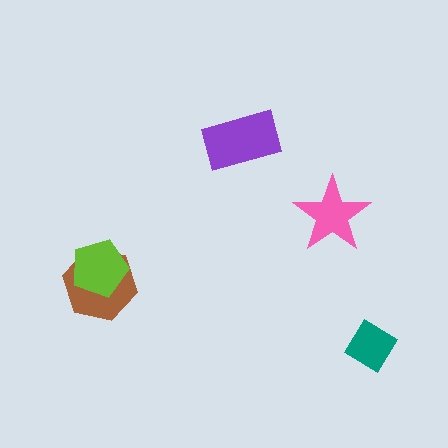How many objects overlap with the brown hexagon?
1 object overlaps with the brown hexagon.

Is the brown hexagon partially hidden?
Yes, it is partially covered by another shape.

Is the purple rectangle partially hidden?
No, no other shape covers it.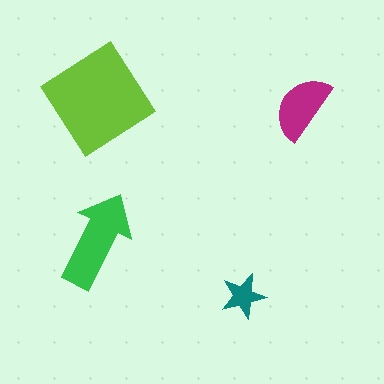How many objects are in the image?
There are 4 objects in the image.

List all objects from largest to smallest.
The lime diamond, the green arrow, the magenta semicircle, the teal star.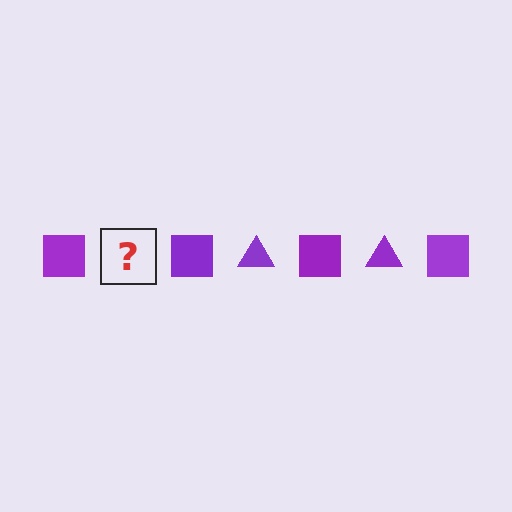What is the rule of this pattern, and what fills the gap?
The rule is that the pattern cycles through square, triangle shapes in purple. The gap should be filled with a purple triangle.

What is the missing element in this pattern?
The missing element is a purple triangle.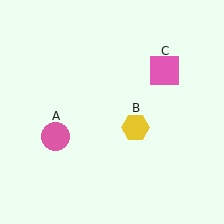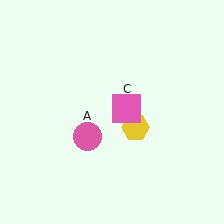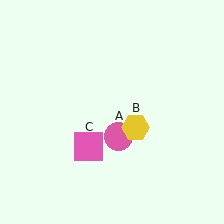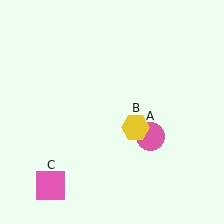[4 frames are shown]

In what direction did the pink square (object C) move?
The pink square (object C) moved down and to the left.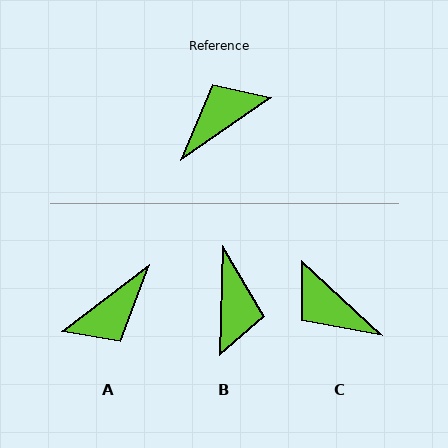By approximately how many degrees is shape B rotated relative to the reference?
Approximately 126 degrees clockwise.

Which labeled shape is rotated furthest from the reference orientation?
A, about 177 degrees away.